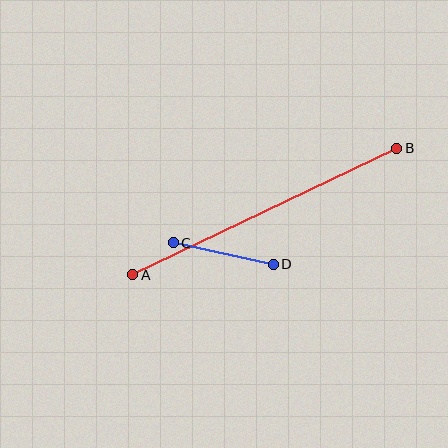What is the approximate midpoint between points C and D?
The midpoint is at approximately (223, 253) pixels.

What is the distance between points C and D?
The distance is approximately 102 pixels.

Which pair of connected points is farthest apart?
Points A and B are farthest apart.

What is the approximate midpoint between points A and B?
The midpoint is at approximately (265, 212) pixels.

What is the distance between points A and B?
The distance is approximately 293 pixels.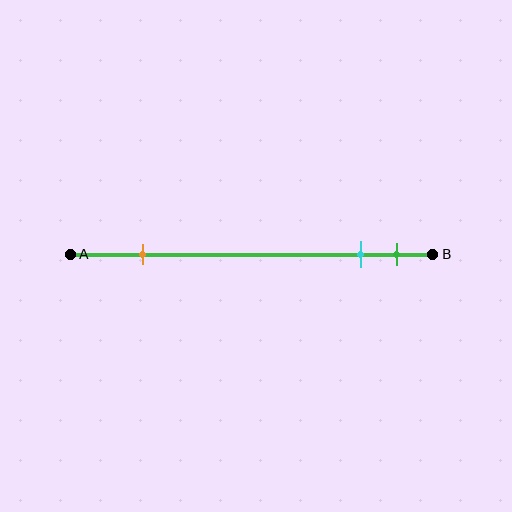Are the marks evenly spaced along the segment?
No, the marks are not evenly spaced.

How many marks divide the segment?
There are 3 marks dividing the segment.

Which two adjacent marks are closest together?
The cyan and green marks are the closest adjacent pair.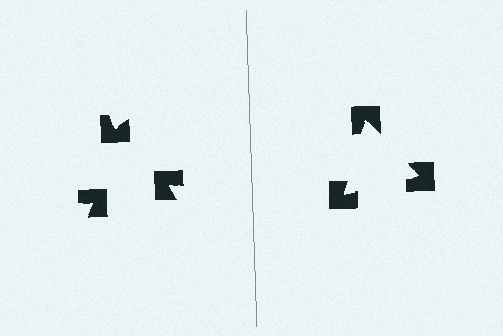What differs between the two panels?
The notched squares are positioned identically on both sides; only the wedge orientations differ. On the right they align to a triangle; on the left they are misaligned.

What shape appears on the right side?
An illusory triangle.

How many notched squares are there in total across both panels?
6 — 3 on each side.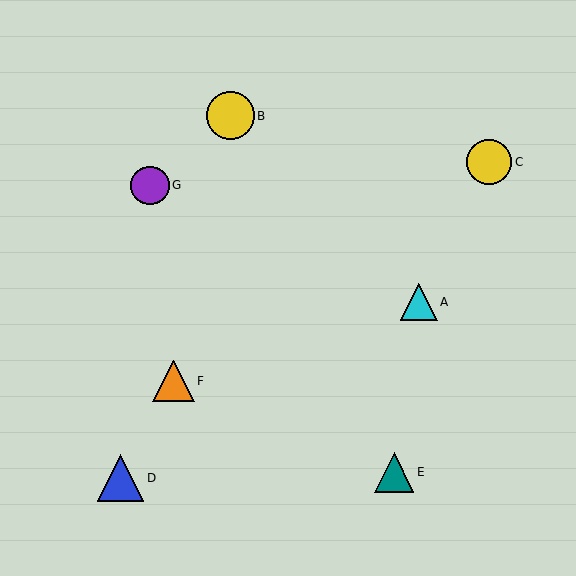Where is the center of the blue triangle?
The center of the blue triangle is at (120, 478).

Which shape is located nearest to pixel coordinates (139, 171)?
The purple circle (labeled G) at (150, 185) is nearest to that location.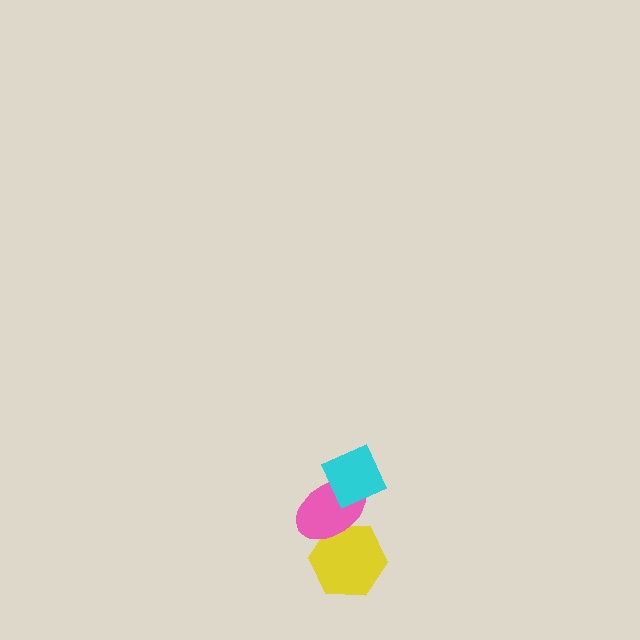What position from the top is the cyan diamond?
The cyan diamond is 1st from the top.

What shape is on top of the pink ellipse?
The cyan diamond is on top of the pink ellipse.